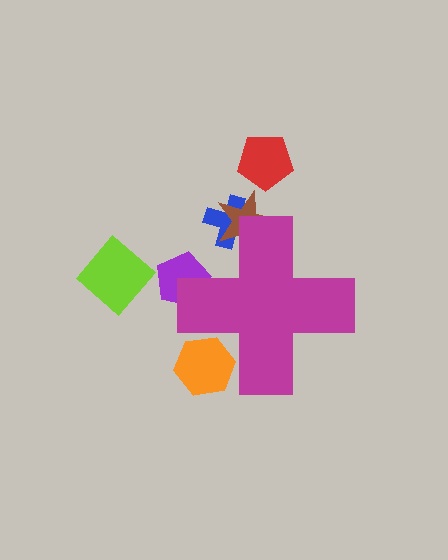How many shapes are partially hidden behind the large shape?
4 shapes are partially hidden.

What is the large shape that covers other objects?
A magenta cross.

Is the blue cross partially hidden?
Yes, the blue cross is partially hidden behind the magenta cross.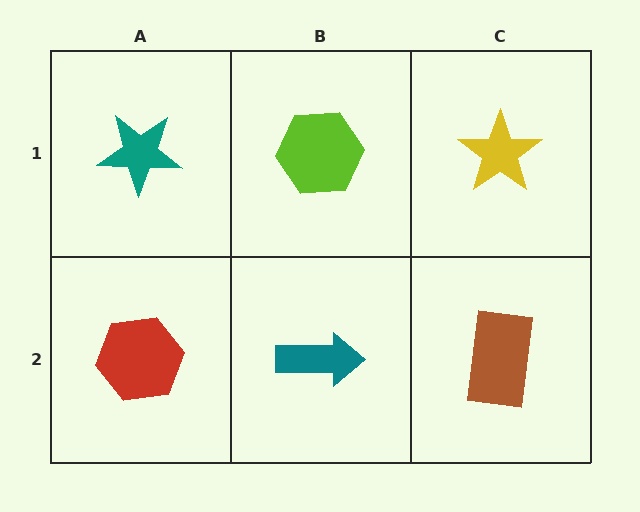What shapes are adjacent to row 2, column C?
A yellow star (row 1, column C), a teal arrow (row 2, column B).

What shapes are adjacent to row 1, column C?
A brown rectangle (row 2, column C), a lime hexagon (row 1, column B).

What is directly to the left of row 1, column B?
A teal star.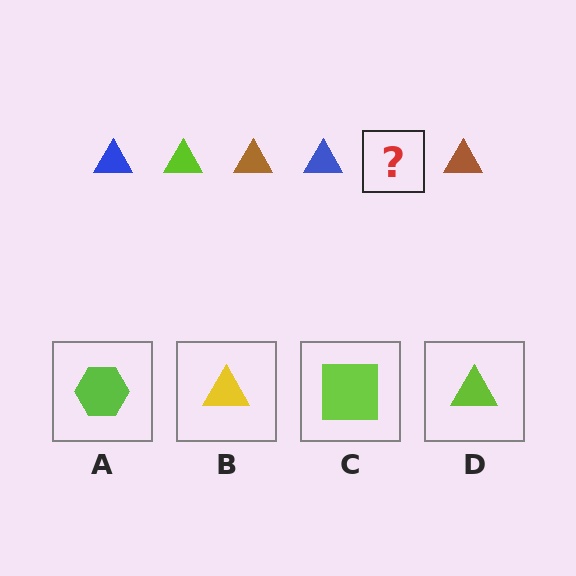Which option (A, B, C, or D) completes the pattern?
D.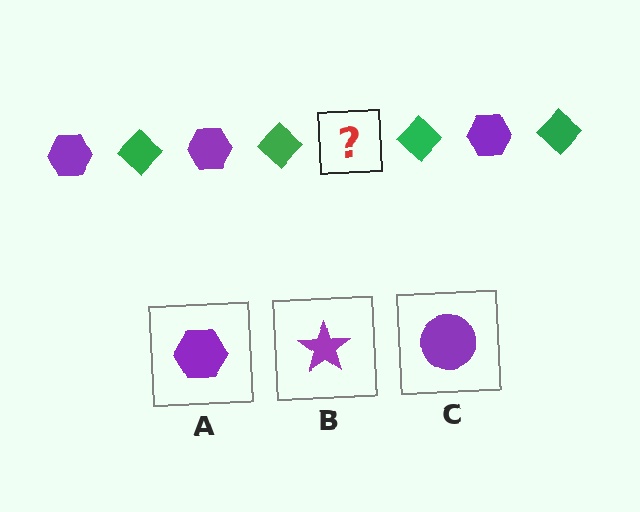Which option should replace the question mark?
Option A.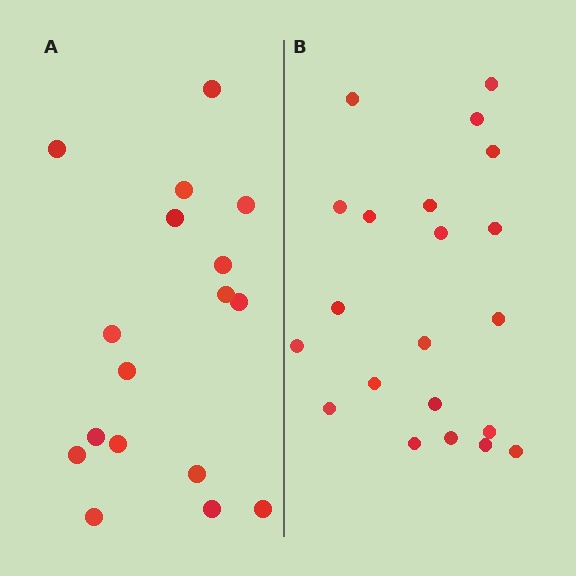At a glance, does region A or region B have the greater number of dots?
Region B (the right region) has more dots.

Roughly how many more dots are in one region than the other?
Region B has about 4 more dots than region A.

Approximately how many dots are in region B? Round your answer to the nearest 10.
About 20 dots. (The exact count is 21, which rounds to 20.)